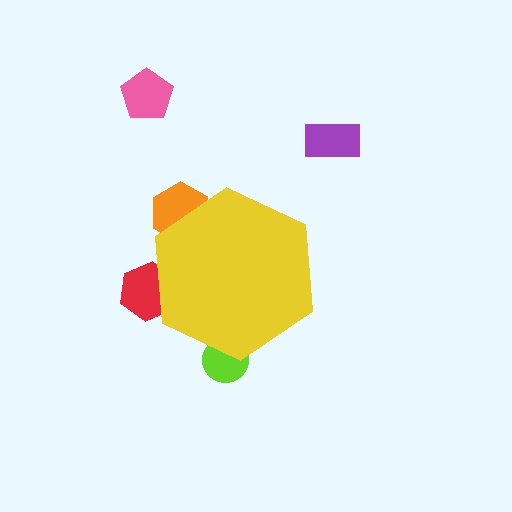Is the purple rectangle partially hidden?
No, the purple rectangle is fully visible.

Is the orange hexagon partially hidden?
Yes, the orange hexagon is partially hidden behind the yellow hexagon.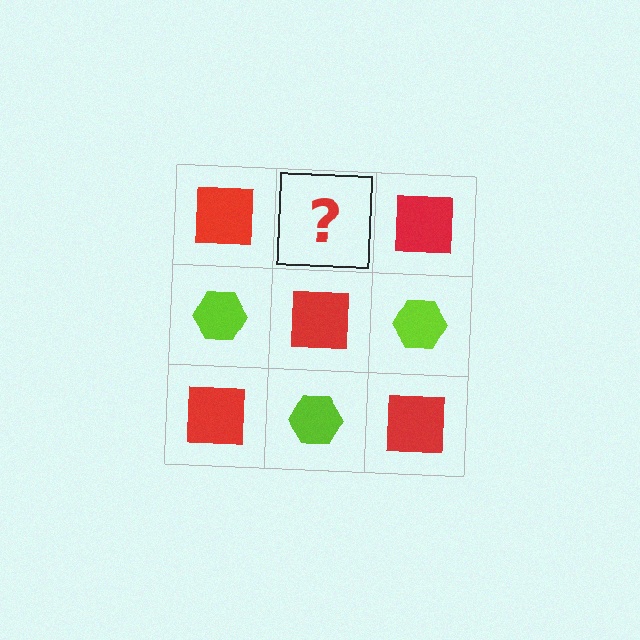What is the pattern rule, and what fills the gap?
The rule is that it alternates red square and lime hexagon in a checkerboard pattern. The gap should be filled with a lime hexagon.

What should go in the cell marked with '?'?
The missing cell should contain a lime hexagon.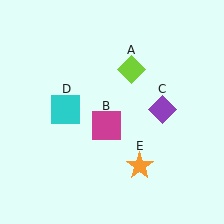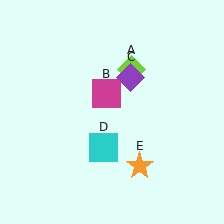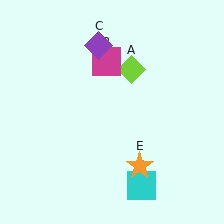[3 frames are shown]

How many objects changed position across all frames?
3 objects changed position: magenta square (object B), purple diamond (object C), cyan square (object D).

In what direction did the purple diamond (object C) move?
The purple diamond (object C) moved up and to the left.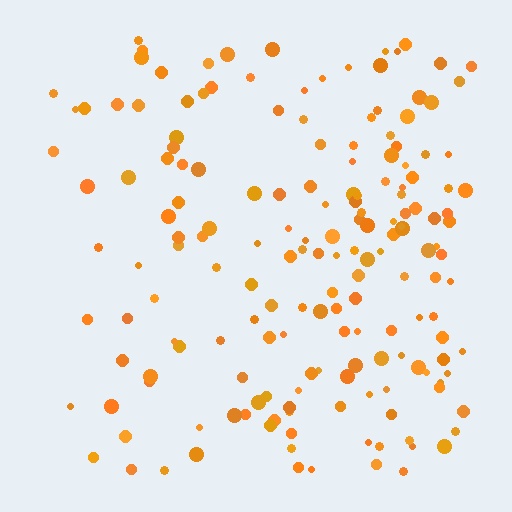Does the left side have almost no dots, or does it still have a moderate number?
Still a moderate number, just noticeably fewer than the right.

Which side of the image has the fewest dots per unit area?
The left.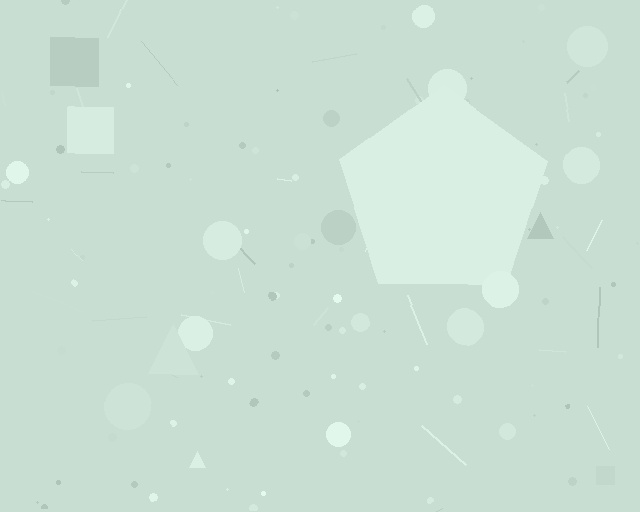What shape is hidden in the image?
A pentagon is hidden in the image.